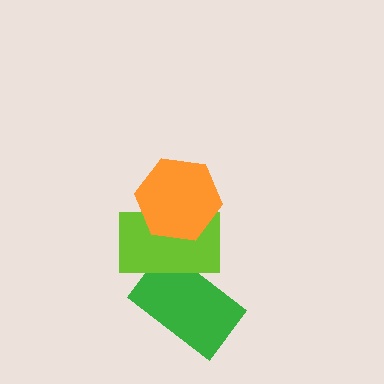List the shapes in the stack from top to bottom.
From top to bottom: the orange hexagon, the lime rectangle, the green rectangle.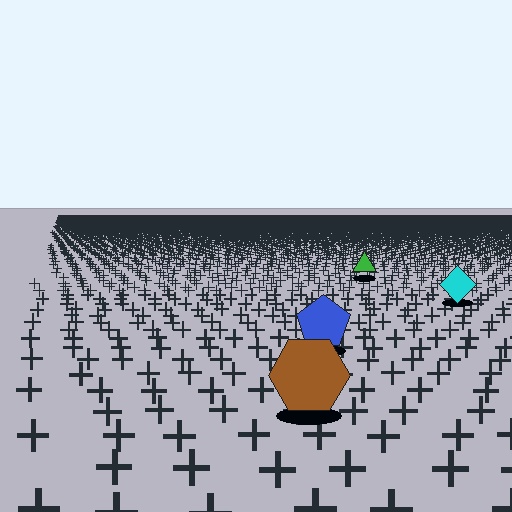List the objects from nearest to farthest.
From nearest to farthest: the brown hexagon, the blue pentagon, the cyan diamond, the green triangle.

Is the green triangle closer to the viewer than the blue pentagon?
No. The blue pentagon is closer — you can tell from the texture gradient: the ground texture is coarser near it.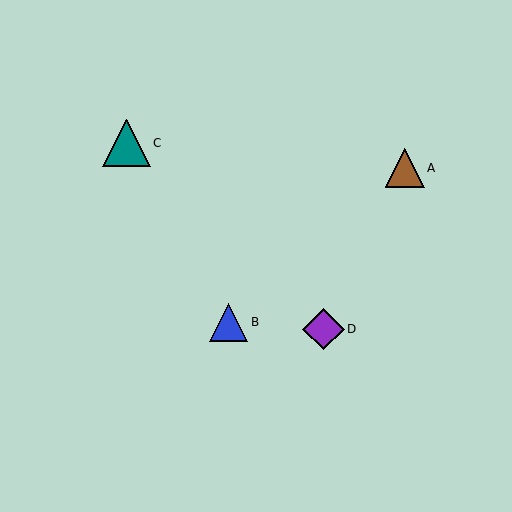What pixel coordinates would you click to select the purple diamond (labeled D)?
Click at (323, 329) to select the purple diamond D.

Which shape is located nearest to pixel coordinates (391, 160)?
The brown triangle (labeled A) at (405, 168) is nearest to that location.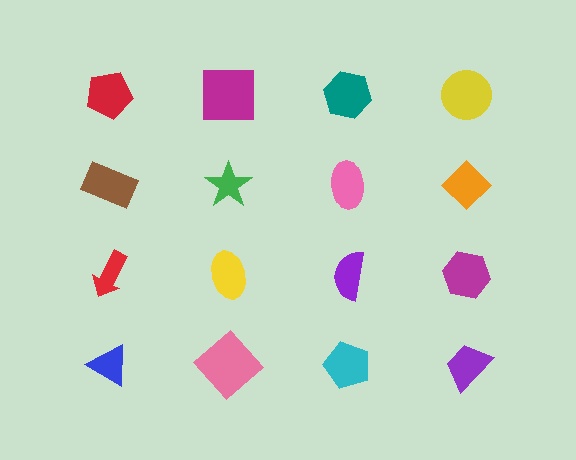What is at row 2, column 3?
A pink ellipse.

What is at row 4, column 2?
A pink diamond.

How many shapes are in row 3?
4 shapes.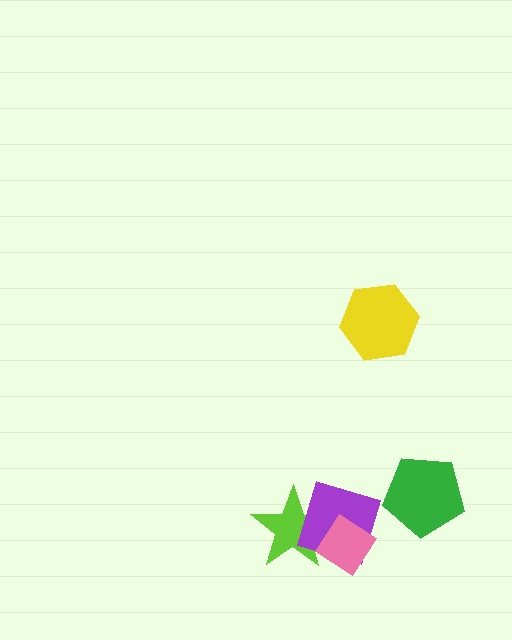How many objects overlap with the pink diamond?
2 objects overlap with the pink diamond.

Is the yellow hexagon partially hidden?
No, no other shape covers it.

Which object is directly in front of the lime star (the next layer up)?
The purple square is directly in front of the lime star.